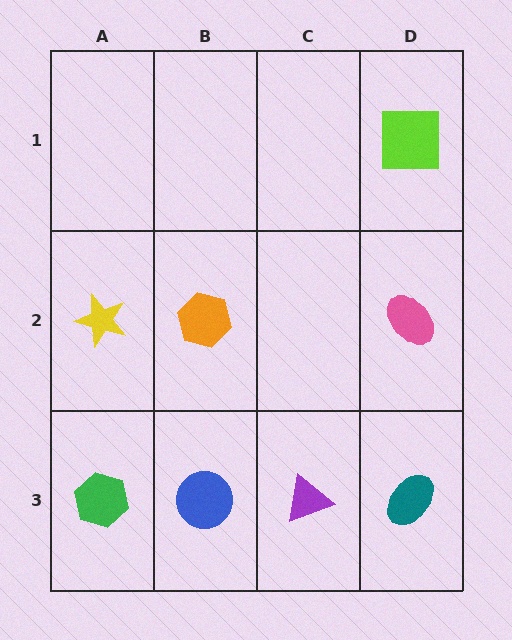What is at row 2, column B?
An orange hexagon.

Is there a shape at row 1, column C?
No, that cell is empty.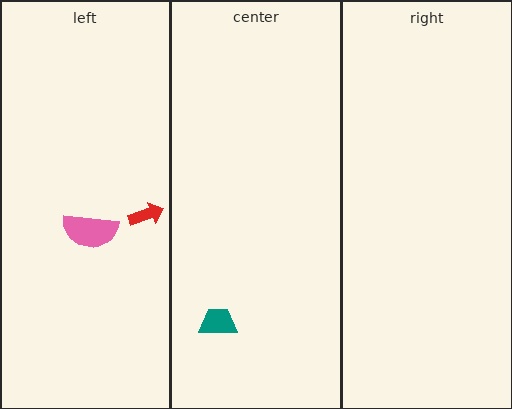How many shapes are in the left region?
2.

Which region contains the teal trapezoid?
The center region.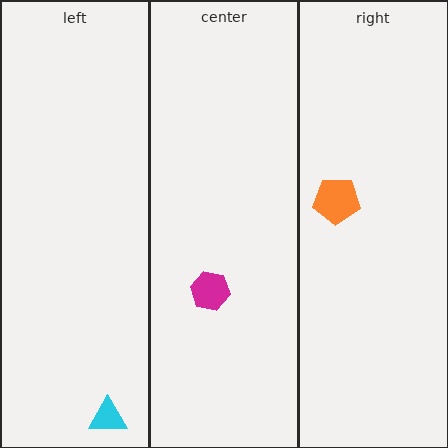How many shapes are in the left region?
1.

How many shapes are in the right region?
1.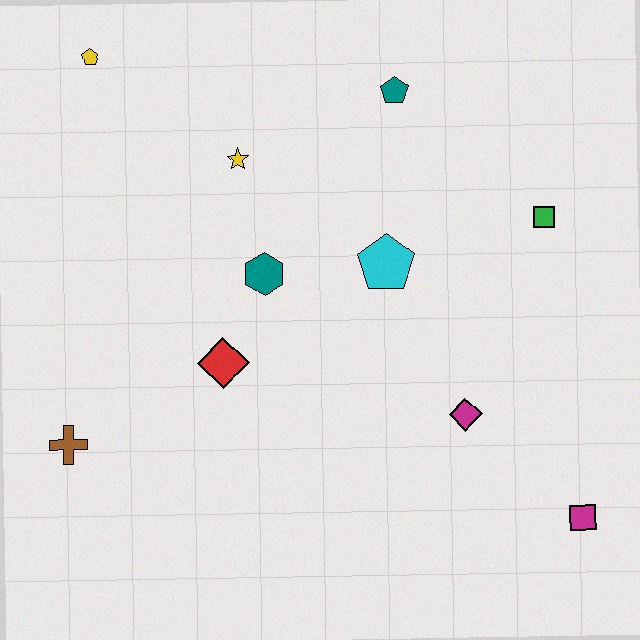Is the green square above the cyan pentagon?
Yes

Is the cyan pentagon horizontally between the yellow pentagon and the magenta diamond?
Yes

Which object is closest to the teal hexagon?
The red diamond is closest to the teal hexagon.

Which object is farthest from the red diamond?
The magenta square is farthest from the red diamond.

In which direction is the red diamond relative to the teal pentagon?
The red diamond is below the teal pentagon.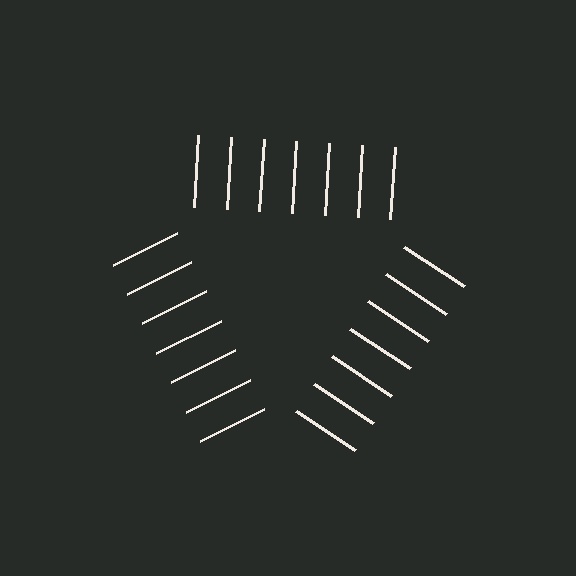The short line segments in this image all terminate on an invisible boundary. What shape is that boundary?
An illusory triangle — the line segments terminate on its edges but no continuous stroke is drawn.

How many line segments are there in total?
21 — 7 along each of the 3 edges.